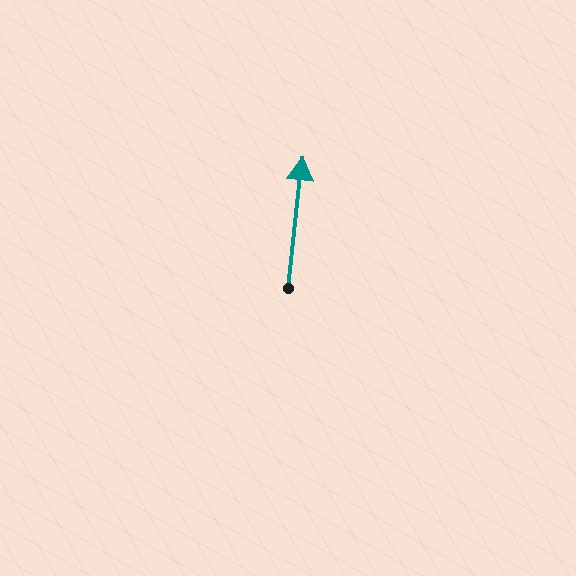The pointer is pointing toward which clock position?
Roughly 12 o'clock.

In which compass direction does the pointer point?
North.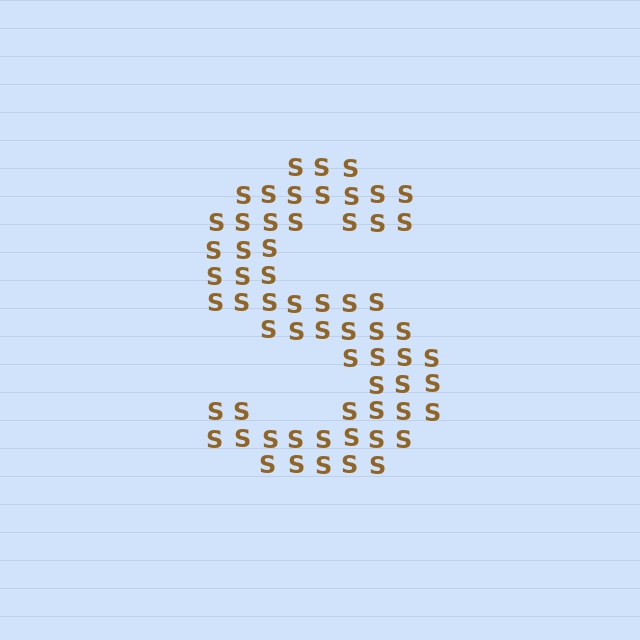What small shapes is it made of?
It is made of small letter S's.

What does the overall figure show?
The overall figure shows the letter S.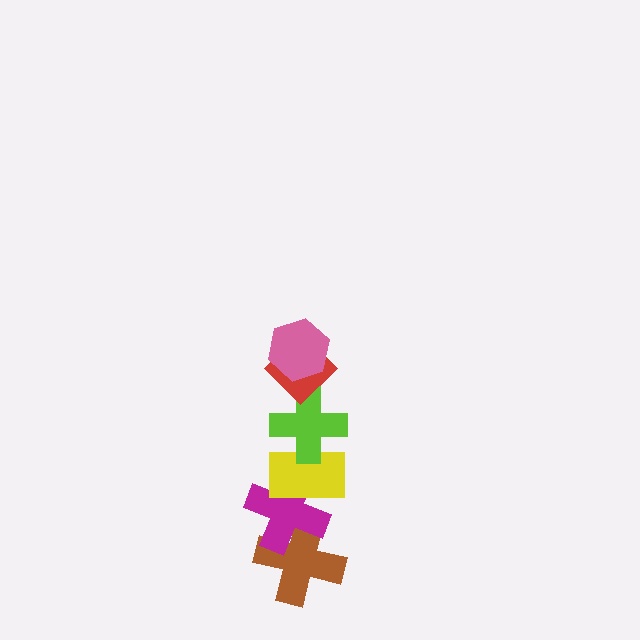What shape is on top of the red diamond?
The pink hexagon is on top of the red diamond.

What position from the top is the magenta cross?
The magenta cross is 5th from the top.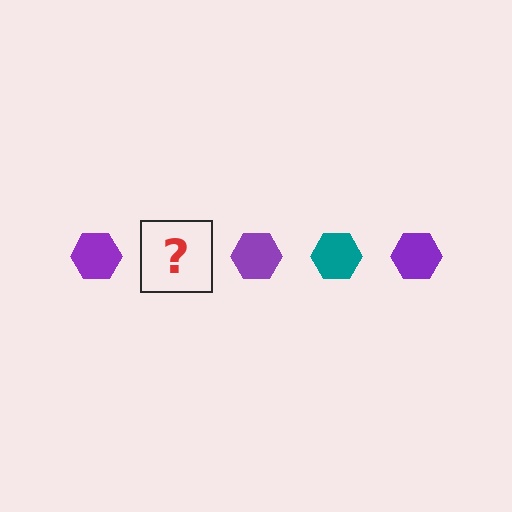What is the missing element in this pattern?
The missing element is a teal hexagon.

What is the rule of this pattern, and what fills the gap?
The rule is that the pattern cycles through purple, teal hexagons. The gap should be filled with a teal hexagon.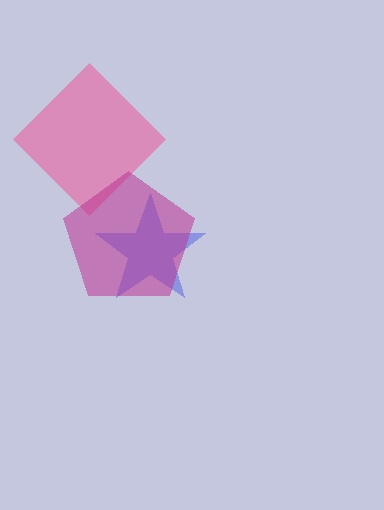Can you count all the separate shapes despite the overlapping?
Yes, there are 3 separate shapes.